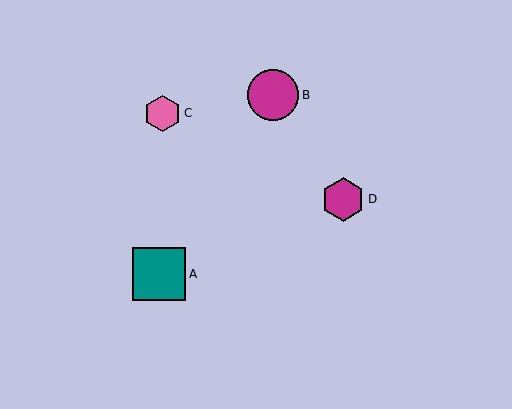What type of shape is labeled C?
Shape C is a pink hexagon.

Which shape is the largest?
The teal square (labeled A) is the largest.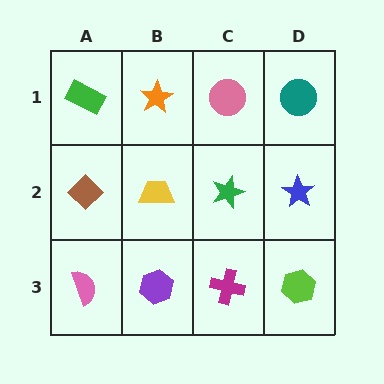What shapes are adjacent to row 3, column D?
A blue star (row 2, column D), a magenta cross (row 3, column C).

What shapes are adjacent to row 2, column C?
A pink circle (row 1, column C), a magenta cross (row 3, column C), a yellow trapezoid (row 2, column B), a blue star (row 2, column D).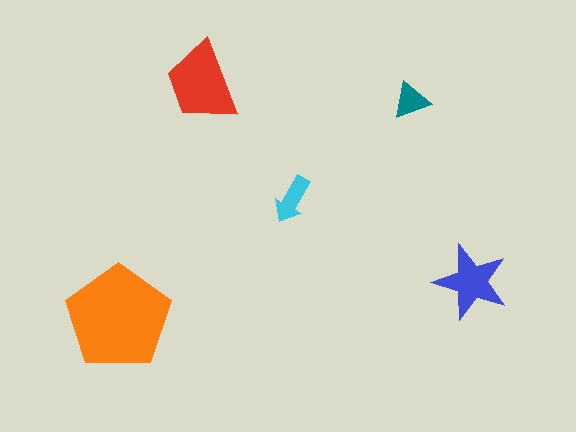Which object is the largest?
The orange pentagon.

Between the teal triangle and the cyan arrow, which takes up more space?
The cyan arrow.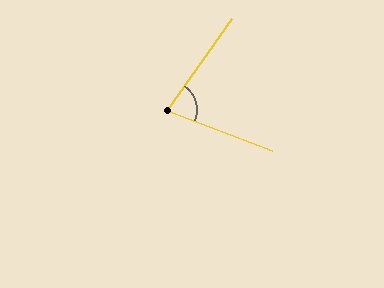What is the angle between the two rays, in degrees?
Approximately 76 degrees.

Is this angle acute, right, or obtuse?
It is acute.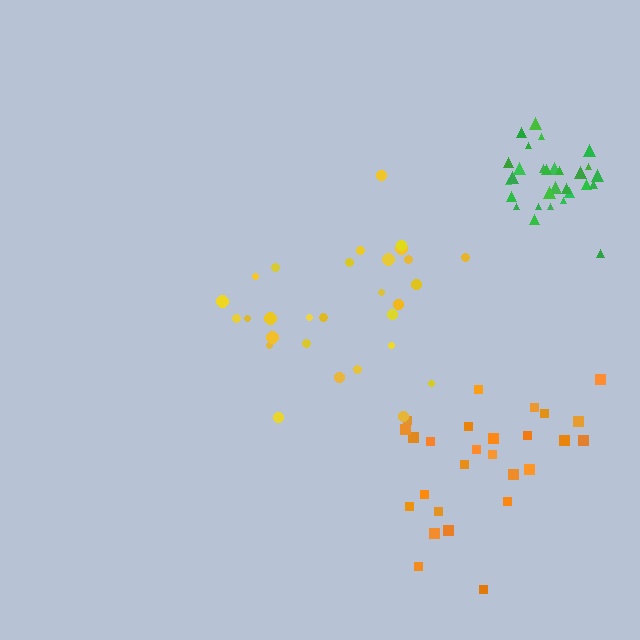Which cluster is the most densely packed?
Green.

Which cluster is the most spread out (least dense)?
Orange.